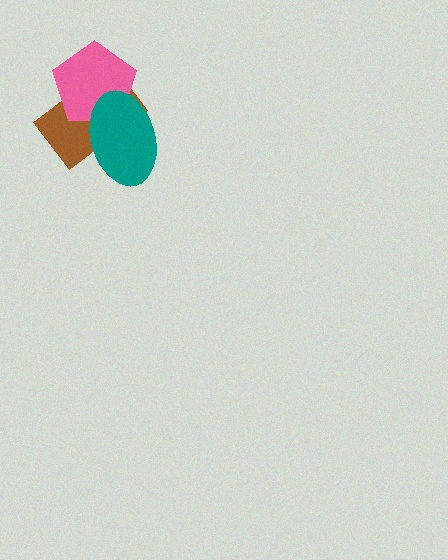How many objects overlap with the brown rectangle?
2 objects overlap with the brown rectangle.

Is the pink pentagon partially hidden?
Yes, it is partially covered by another shape.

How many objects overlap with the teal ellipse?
2 objects overlap with the teal ellipse.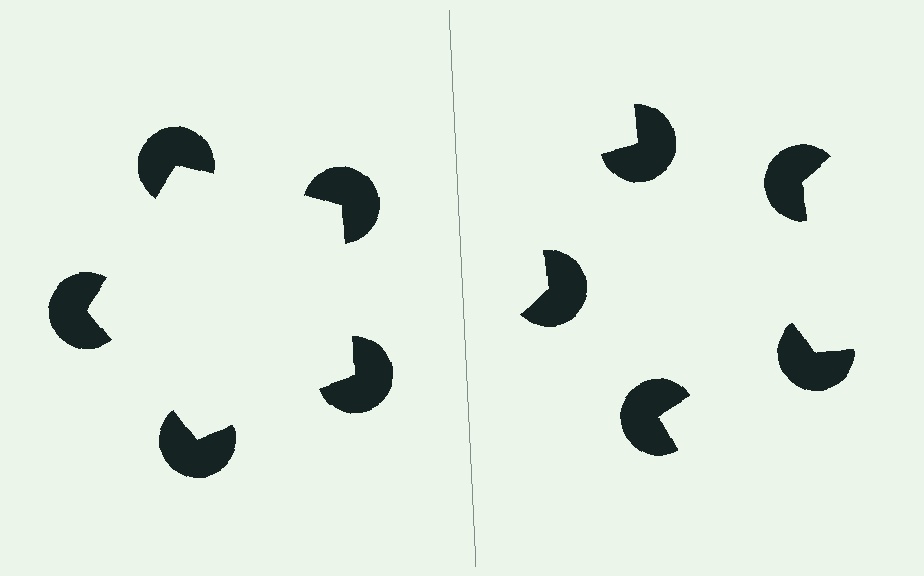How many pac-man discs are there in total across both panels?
10 — 5 on each side.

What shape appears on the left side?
An illusory pentagon.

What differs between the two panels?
The pac-man discs are positioned identically on both sides; only the wedge orientations differ. On the left they align to a pentagon; on the right they are misaligned.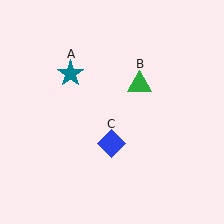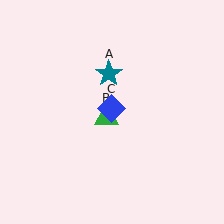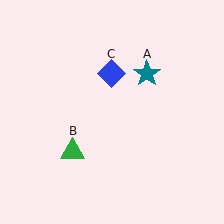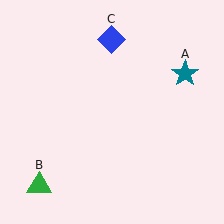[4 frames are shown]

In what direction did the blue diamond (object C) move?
The blue diamond (object C) moved up.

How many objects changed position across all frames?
3 objects changed position: teal star (object A), green triangle (object B), blue diamond (object C).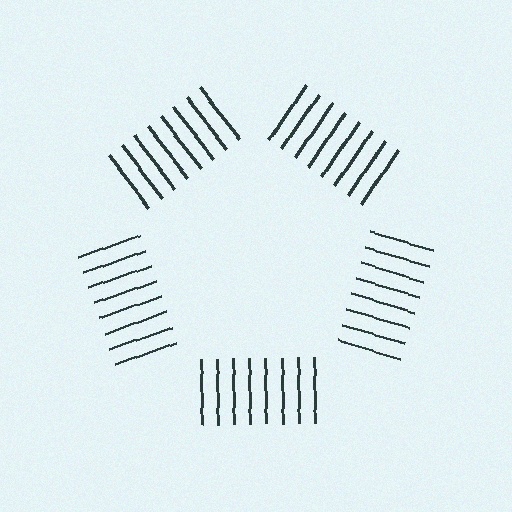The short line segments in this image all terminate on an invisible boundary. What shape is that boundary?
An illusory pentagon — the line segments terminate on its edges but no continuous stroke is drawn.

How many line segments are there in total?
40 — 8 along each of the 5 edges.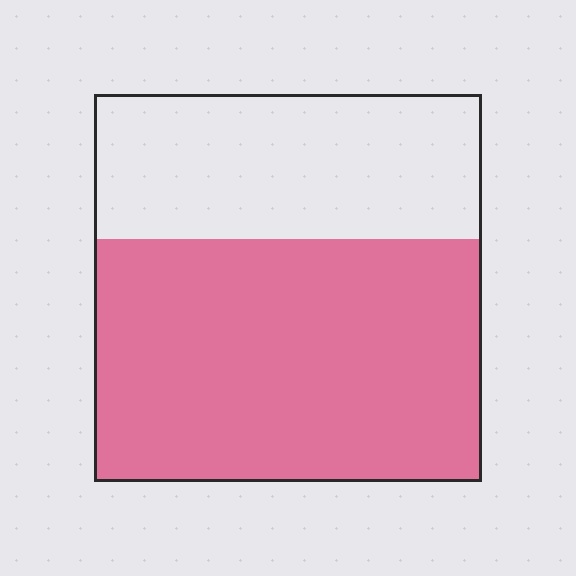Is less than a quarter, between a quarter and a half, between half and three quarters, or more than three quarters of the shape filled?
Between half and three quarters.